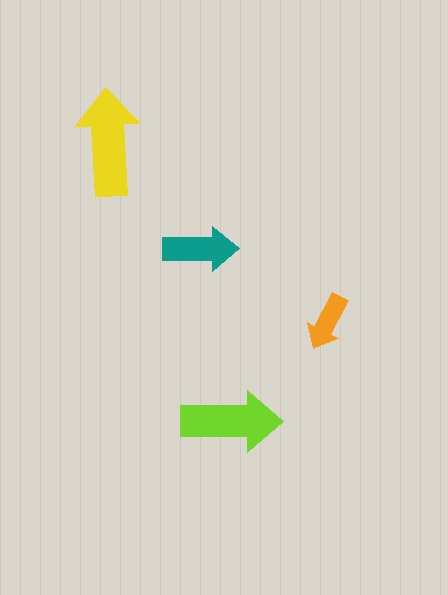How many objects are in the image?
There are 4 objects in the image.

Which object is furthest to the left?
The yellow arrow is leftmost.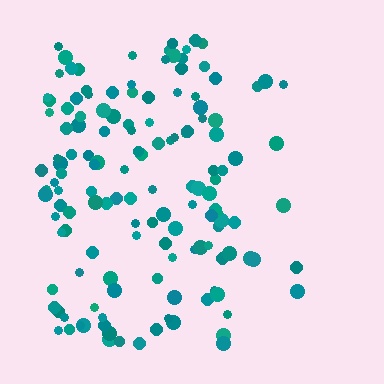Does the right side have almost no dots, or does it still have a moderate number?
Still a moderate number, just noticeably fewer than the left.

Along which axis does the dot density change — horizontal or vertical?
Horizontal.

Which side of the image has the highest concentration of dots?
The left.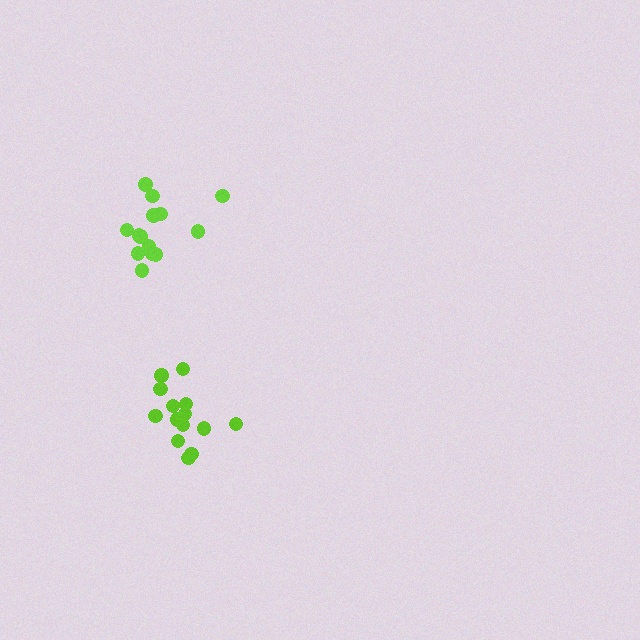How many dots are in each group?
Group 1: 15 dots, Group 2: 14 dots (29 total).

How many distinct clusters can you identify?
There are 2 distinct clusters.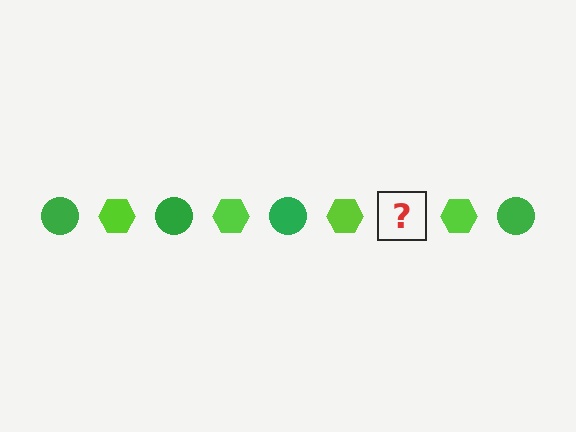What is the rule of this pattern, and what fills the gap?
The rule is that the pattern alternates between green circle and lime hexagon. The gap should be filled with a green circle.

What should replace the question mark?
The question mark should be replaced with a green circle.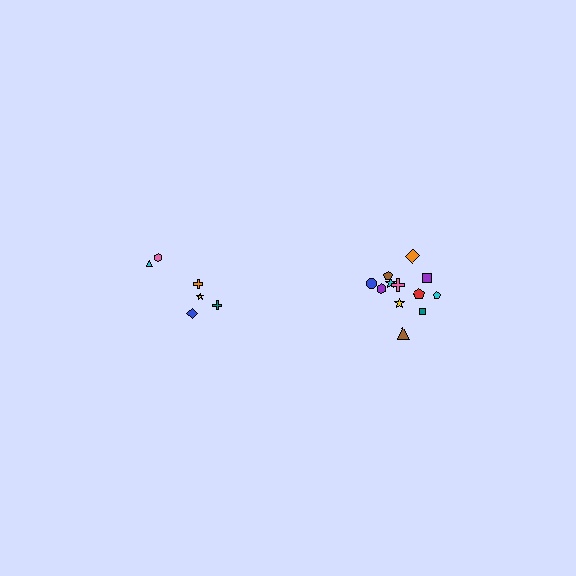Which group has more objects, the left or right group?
The right group.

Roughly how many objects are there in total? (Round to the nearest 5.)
Roughly 20 objects in total.